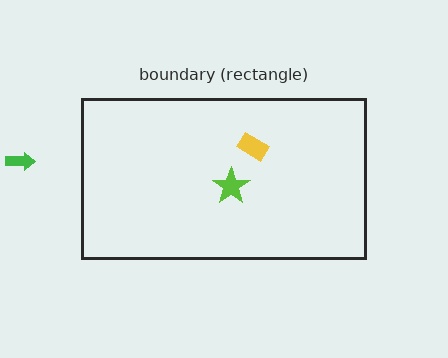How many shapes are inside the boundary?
2 inside, 1 outside.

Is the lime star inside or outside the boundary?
Inside.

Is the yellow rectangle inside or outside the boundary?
Inside.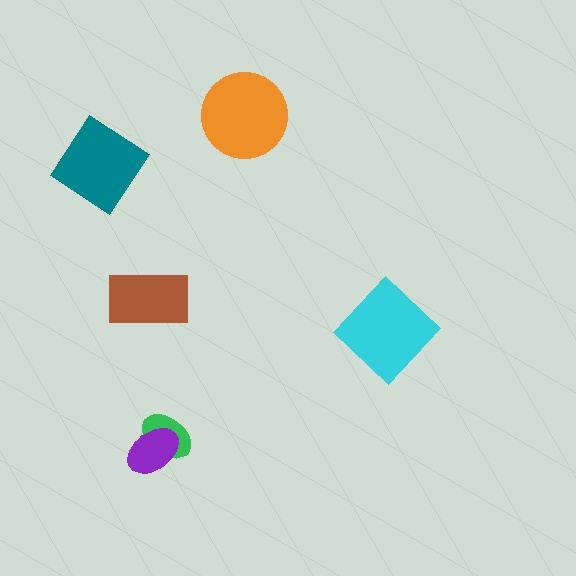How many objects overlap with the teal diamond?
0 objects overlap with the teal diamond.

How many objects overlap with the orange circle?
0 objects overlap with the orange circle.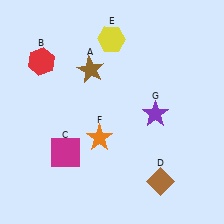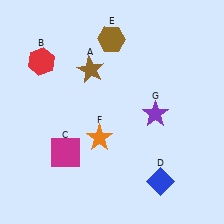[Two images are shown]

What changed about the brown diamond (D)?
In Image 1, D is brown. In Image 2, it changed to blue.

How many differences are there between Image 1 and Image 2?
There are 2 differences between the two images.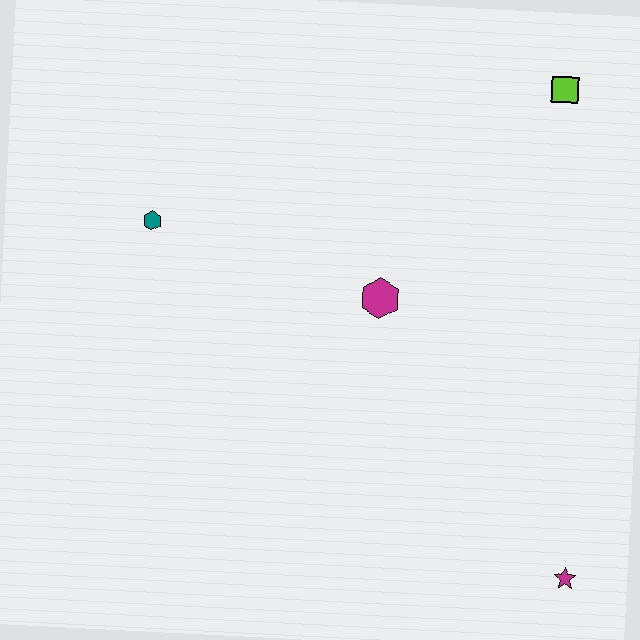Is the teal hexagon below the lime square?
Yes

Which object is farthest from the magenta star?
The teal hexagon is farthest from the magenta star.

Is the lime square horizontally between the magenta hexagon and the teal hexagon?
No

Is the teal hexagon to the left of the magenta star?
Yes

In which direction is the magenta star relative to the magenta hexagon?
The magenta star is below the magenta hexagon.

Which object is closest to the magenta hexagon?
The teal hexagon is closest to the magenta hexagon.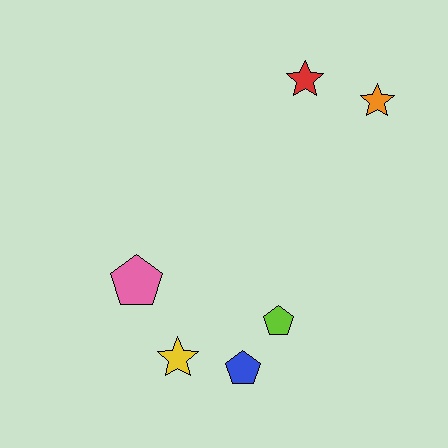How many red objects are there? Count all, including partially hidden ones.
There is 1 red object.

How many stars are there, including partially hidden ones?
There are 3 stars.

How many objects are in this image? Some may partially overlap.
There are 6 objects.